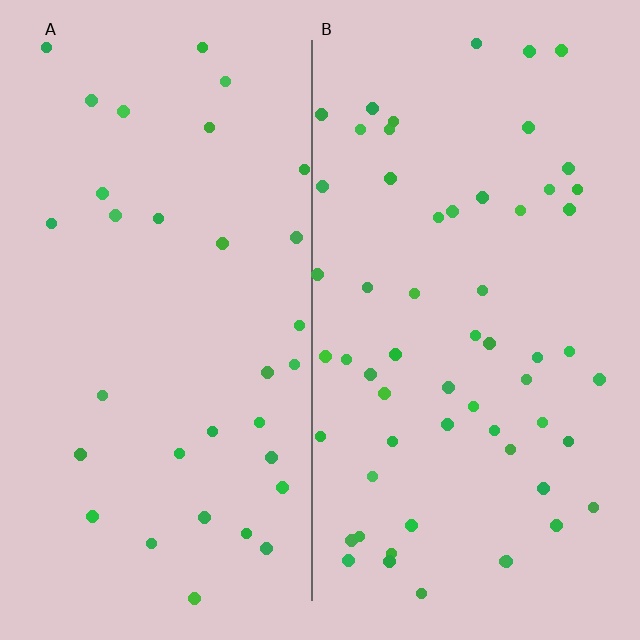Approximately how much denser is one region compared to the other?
Approximately 1.8× — region B over region A.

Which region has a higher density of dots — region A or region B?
B (the right).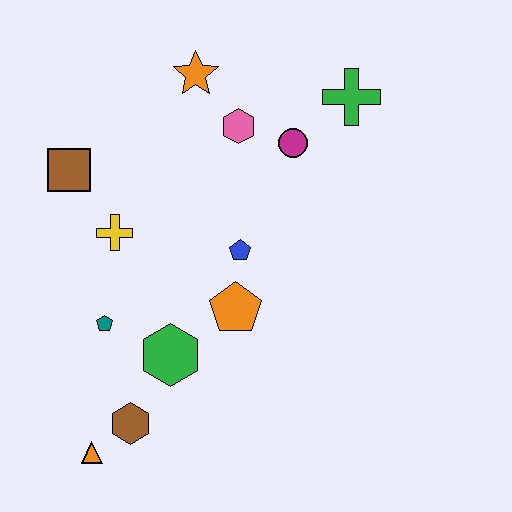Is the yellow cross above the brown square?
No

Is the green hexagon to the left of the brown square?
No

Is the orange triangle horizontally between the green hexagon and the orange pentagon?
No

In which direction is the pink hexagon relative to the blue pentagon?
The pink hexagon is above the blue pentagon.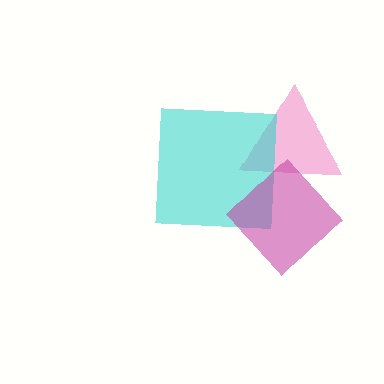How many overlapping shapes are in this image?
There are 3 overlapping shapes in the image.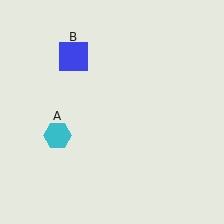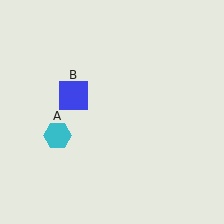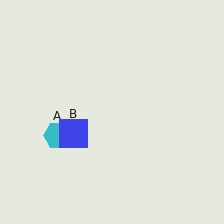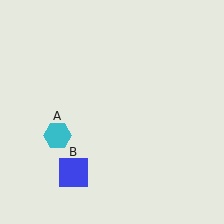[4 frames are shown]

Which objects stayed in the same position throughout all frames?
Cyan hexagon (object A) remained stationary.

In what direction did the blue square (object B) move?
The blue square (object B) moved down.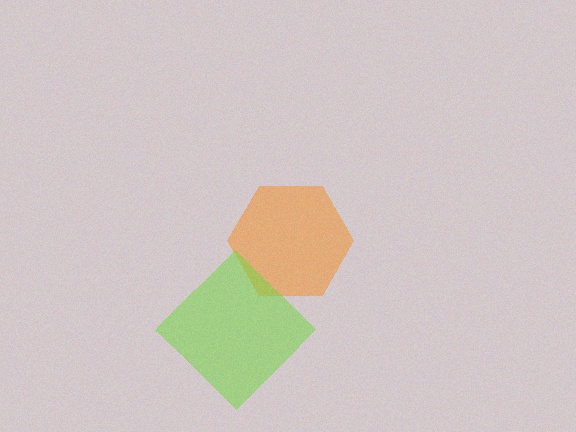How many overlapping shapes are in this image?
There are 2 overlapping shapes in the image.